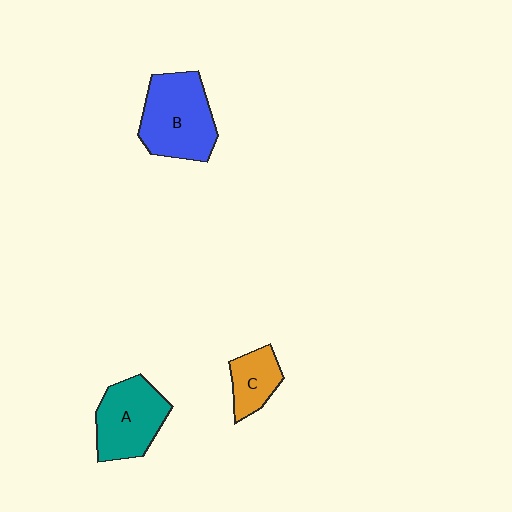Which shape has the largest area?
Shape B (blue).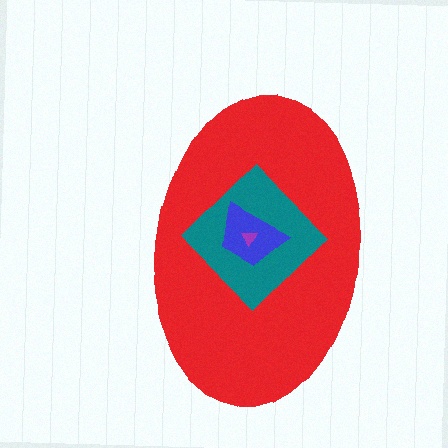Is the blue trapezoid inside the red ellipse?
Yes.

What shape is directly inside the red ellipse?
The teal diamond.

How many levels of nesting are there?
4.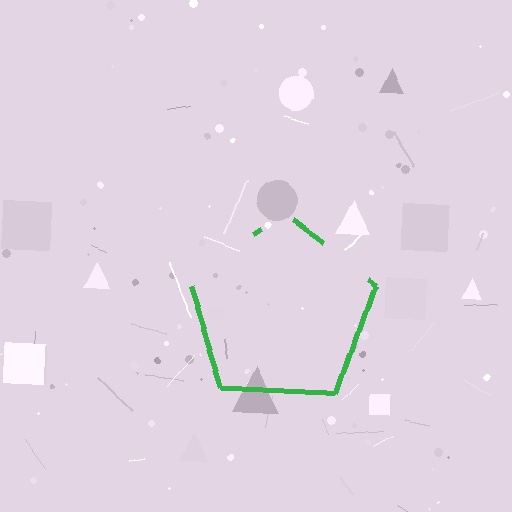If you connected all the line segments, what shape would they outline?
They would outline a pentagon.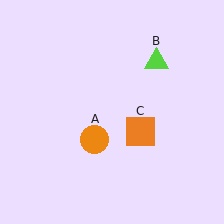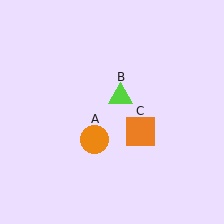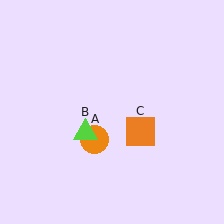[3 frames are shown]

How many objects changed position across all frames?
1 object changed position: lime triangle (object B).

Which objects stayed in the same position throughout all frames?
Orange circle (object A) and orange square (object C) remained stationary.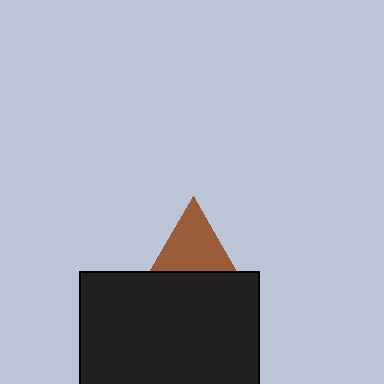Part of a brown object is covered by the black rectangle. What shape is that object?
It is a triangle.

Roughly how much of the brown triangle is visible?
About half of it is visible (roughly 60%).